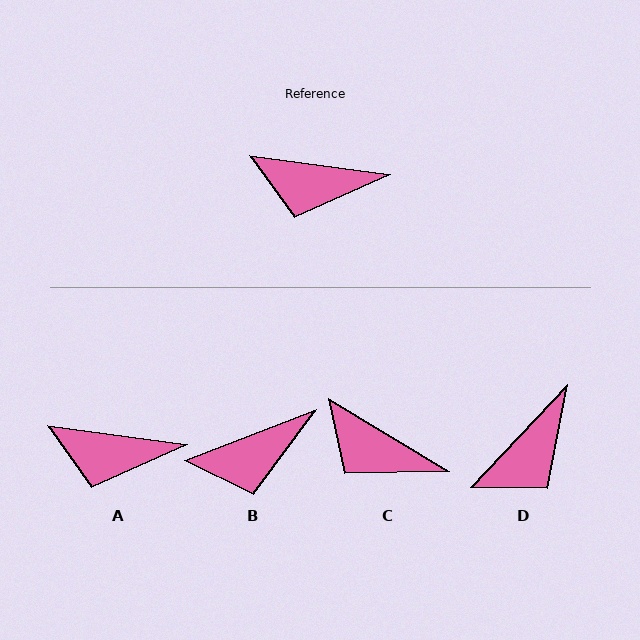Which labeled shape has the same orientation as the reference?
A.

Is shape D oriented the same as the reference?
No, it is off by about 55 degrees.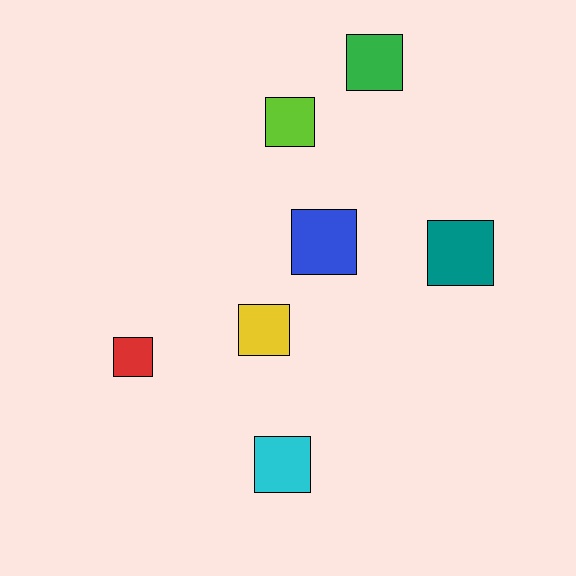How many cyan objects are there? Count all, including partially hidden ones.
There is 1 cyan object.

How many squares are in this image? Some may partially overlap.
There are 7 squares.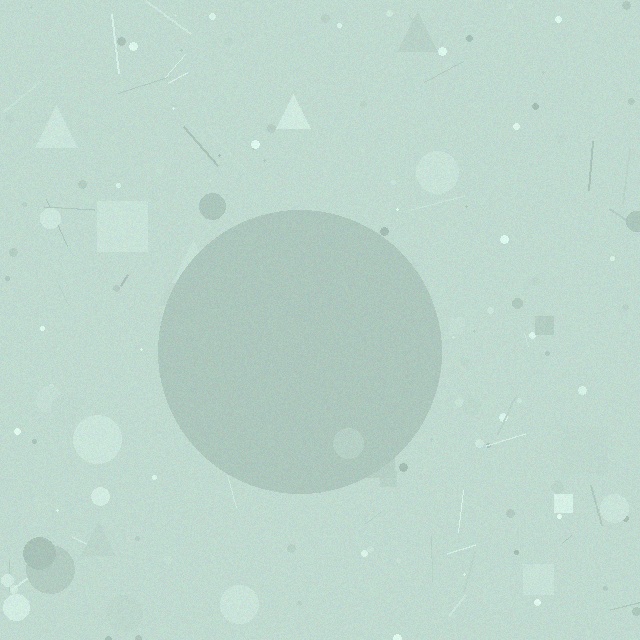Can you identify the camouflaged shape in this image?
The camouflaged shape is a circle.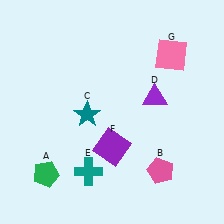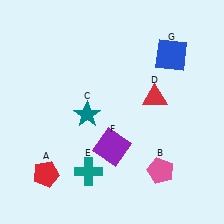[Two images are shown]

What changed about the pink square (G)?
In Image 1, G is pink. In Image 2, it changed to blue.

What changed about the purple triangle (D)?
In Image 1, D is purple. In Image 2, it changed to red.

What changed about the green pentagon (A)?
In Image 1, A is green. In Image 2, it changed to red.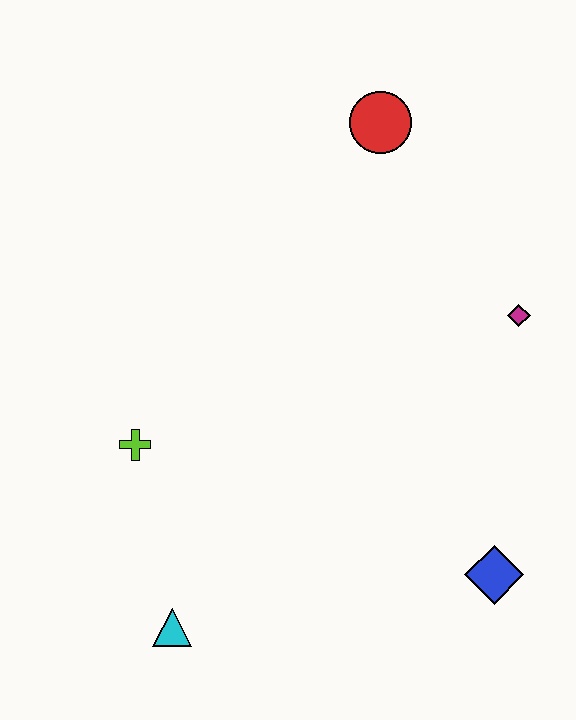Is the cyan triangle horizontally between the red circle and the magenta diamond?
No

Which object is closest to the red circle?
The magenta diamond is closest to the red circle.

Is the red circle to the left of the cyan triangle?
No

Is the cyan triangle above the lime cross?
No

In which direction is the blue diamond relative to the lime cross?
The blue diamond is to the right of the lime cross.